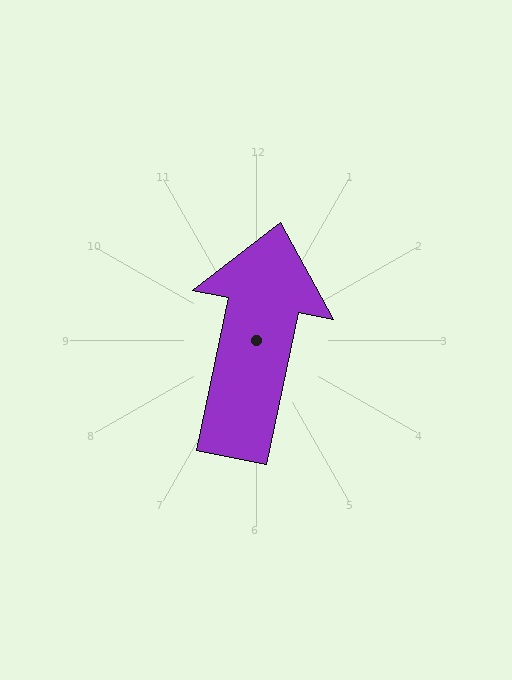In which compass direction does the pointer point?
North.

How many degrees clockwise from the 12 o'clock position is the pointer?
Approximately 12 degrees.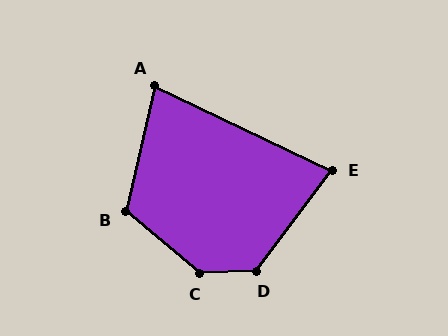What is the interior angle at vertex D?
Approximately 129 degrees (obtuse).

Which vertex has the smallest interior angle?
A, at approximately 77 degrees.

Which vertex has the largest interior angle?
C, at approximately 138 degrees.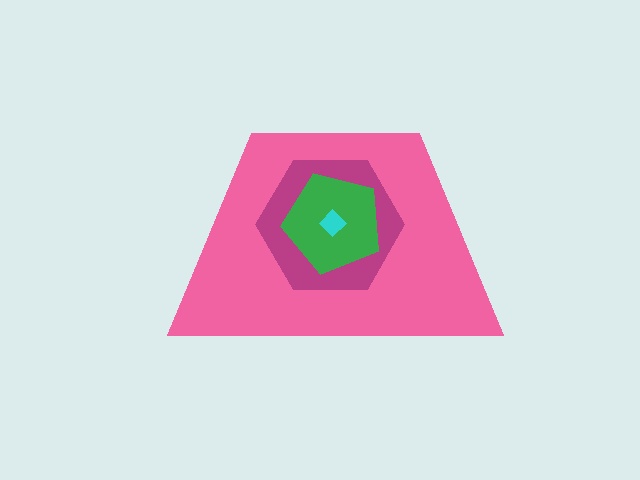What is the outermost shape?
The pink trapezoid.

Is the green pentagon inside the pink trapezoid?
Yes.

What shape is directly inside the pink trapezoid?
The magenta hexagon.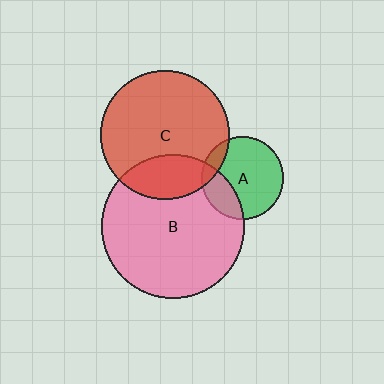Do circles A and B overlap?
Yes.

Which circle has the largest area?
Circle B (pink).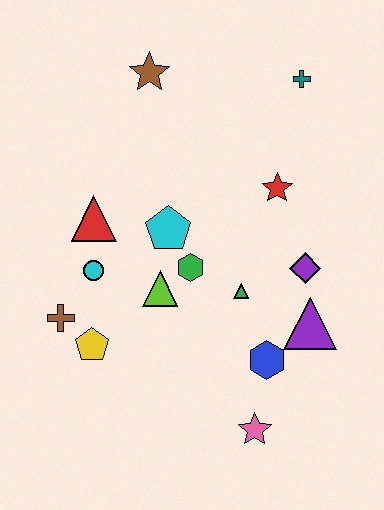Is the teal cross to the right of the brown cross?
Yes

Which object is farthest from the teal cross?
The pink star is farthest from the teal cross.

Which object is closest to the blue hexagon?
The purple triangle is closest to the blue hexagon.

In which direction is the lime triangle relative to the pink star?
The lime triangle is above the pink star.